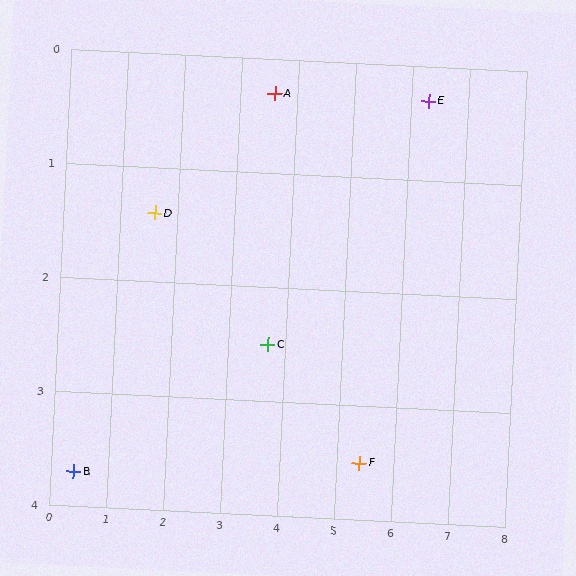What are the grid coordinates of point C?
Point C is at approximately (3.7, 2.5).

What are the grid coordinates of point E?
Point E is at approximately (6.3, 0.3).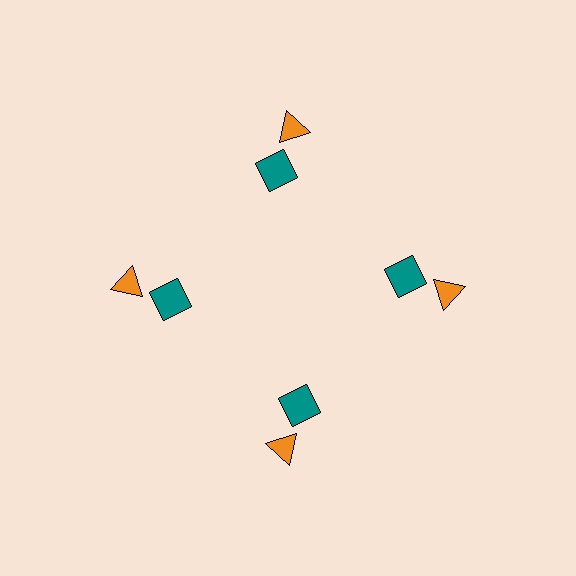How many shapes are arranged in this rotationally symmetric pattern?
There are 8 shapes, arranged in 4 groups of 2.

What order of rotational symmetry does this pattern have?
This pattern has 4-fold rotational symmetry.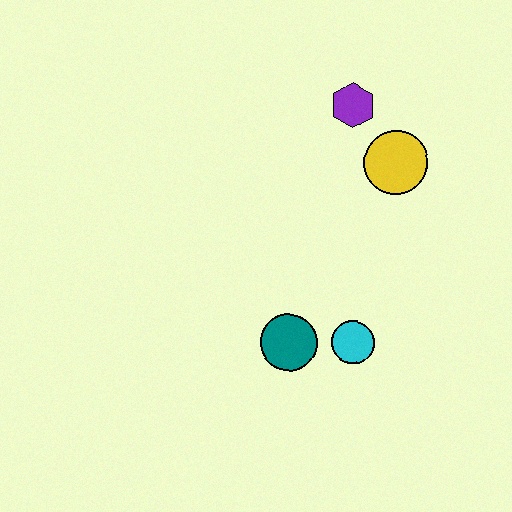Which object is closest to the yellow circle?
The purple hexagon is closest to the yellow circle.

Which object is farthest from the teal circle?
The purple hexagon is farthest from the teal circle.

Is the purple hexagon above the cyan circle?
Yes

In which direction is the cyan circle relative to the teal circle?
The cyan circle is to the right of the teal circle.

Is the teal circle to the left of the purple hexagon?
Yes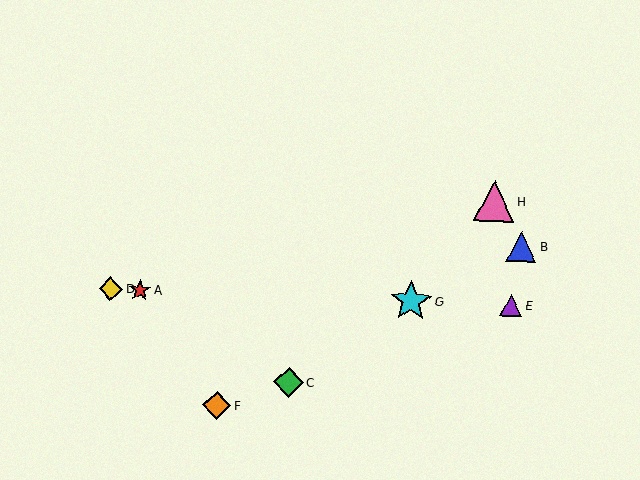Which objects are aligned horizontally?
Objects A, D, E, G are aligned horizontally.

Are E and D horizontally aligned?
Yes, both are at y≈305.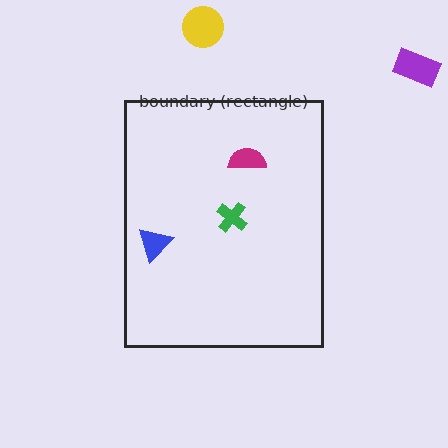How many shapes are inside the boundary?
3 inside, 2 outside.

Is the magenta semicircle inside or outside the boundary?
Inside.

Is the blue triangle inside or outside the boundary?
Inside.